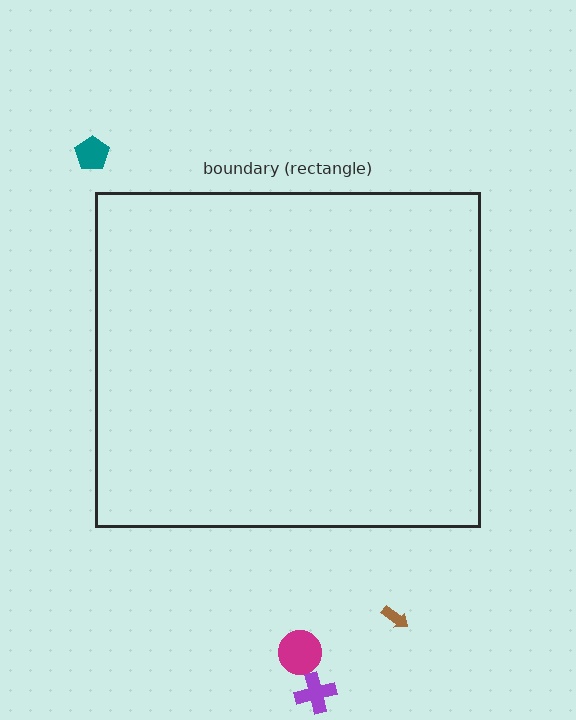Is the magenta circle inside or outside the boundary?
Outside.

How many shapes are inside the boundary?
0 inside, 4 outside.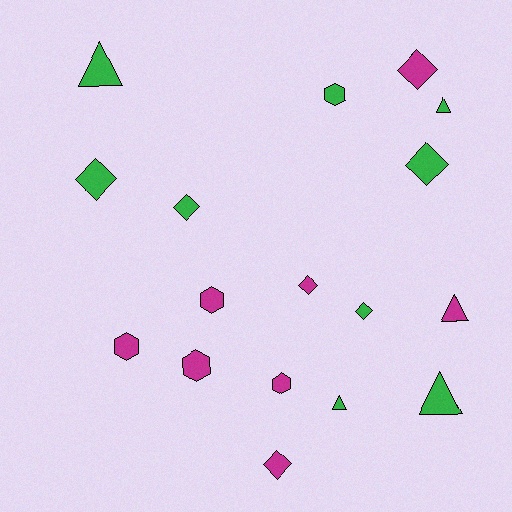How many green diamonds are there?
There are 4 green diamonds.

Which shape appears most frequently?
Diamond, with 7 objects.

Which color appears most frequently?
Green, with 9 objects.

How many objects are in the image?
There are 17 objects.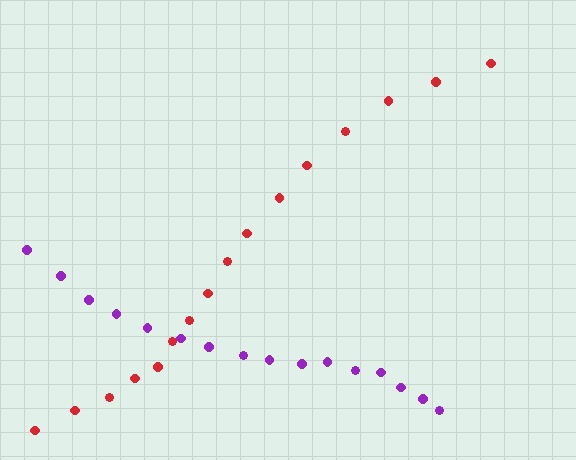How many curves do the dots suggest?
There are 2 distinct paths.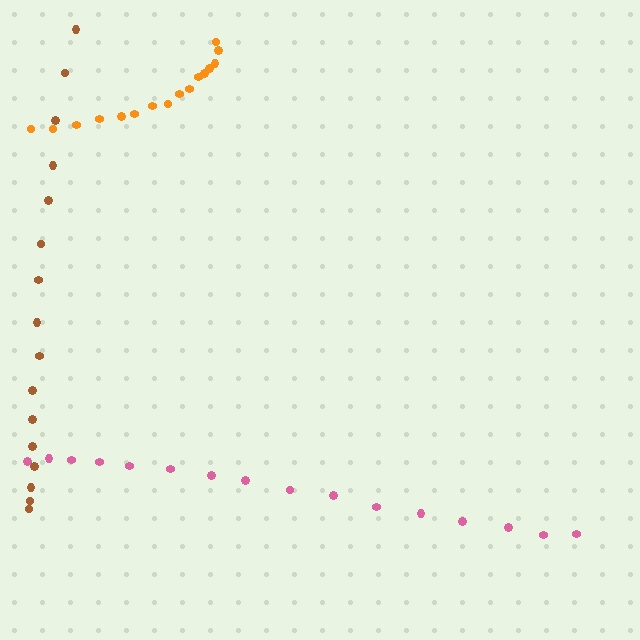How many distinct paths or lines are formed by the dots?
There are 3 distinct paths.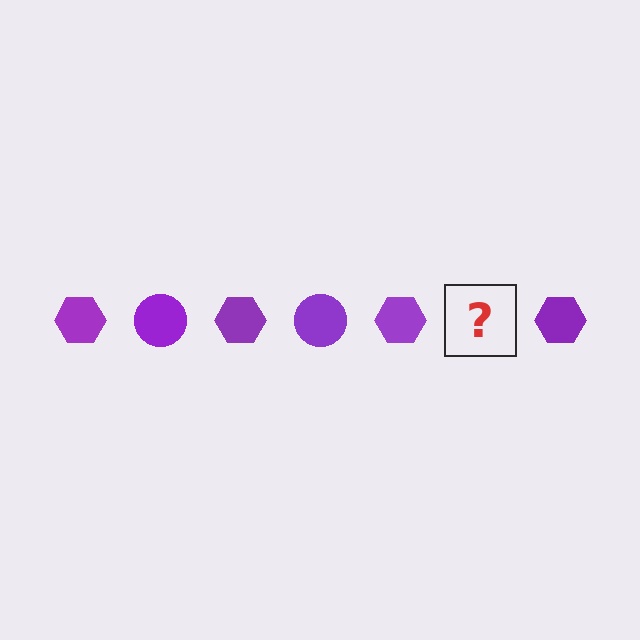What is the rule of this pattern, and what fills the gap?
The rule is that the pattern cycles through hexagon, circle shapes in purple. The gap should be filled with a purple circle.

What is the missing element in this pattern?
The missing element is a purple circle.